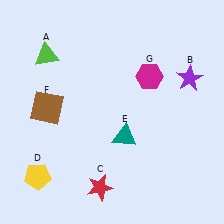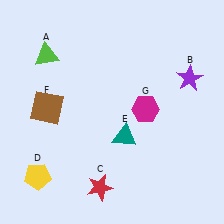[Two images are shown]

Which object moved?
The magenta hexagon (G) moved down.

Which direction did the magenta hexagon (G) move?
The magenta hexagon (G) moved down.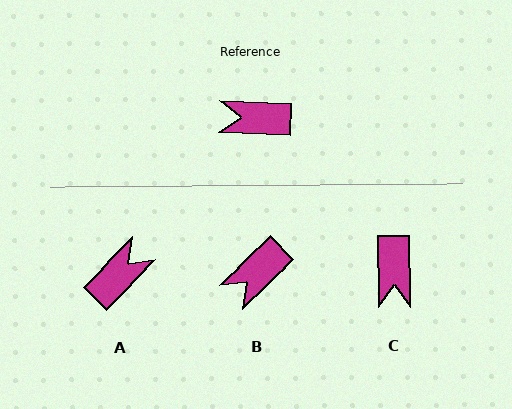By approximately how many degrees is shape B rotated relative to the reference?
Approximately 46 degrees counter-clockwise.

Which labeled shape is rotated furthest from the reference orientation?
A, about 132 degrees away.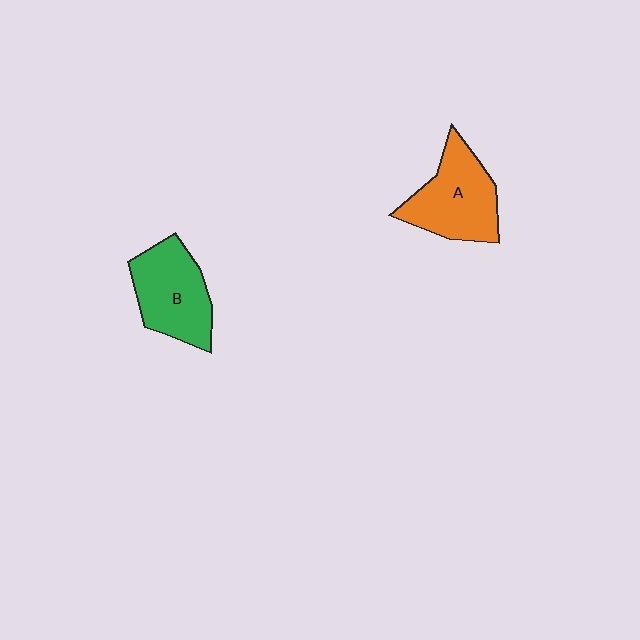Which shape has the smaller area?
Shape B (green).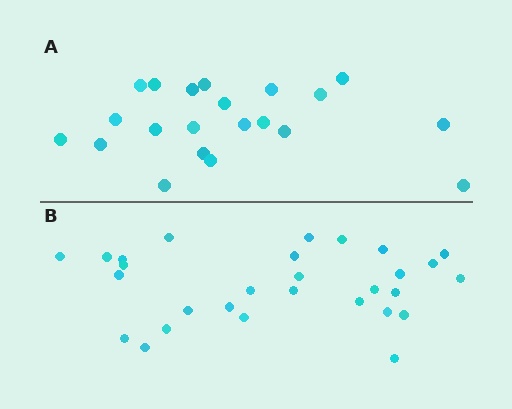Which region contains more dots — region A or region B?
Region B (the bottom region) has more dots.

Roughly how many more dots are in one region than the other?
Region B has roughly 8 or so more dots than region A.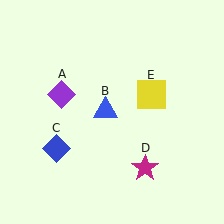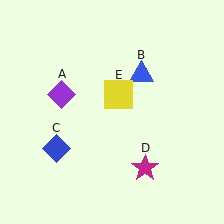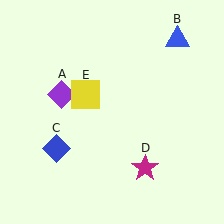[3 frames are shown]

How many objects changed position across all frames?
2 objects changed position: blue triangle (object B), yellow square (object E).